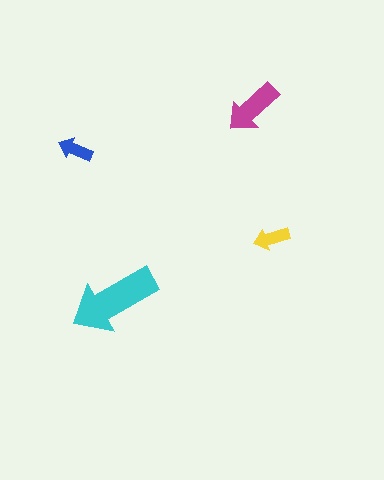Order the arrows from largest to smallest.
the cyan one, the magenta one, the yellow one, the blue one.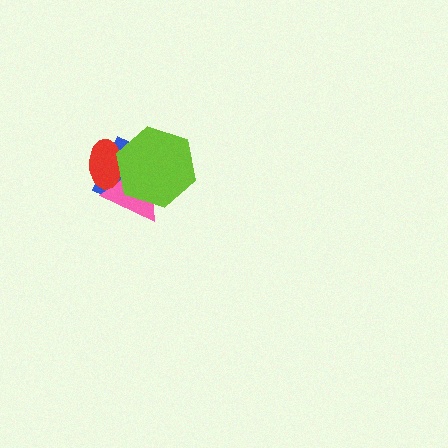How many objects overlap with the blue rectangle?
3 objects overlap with the blue rectangle.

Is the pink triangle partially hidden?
Yes, it is partially covered by another shape.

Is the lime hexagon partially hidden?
No, no other shape covers it.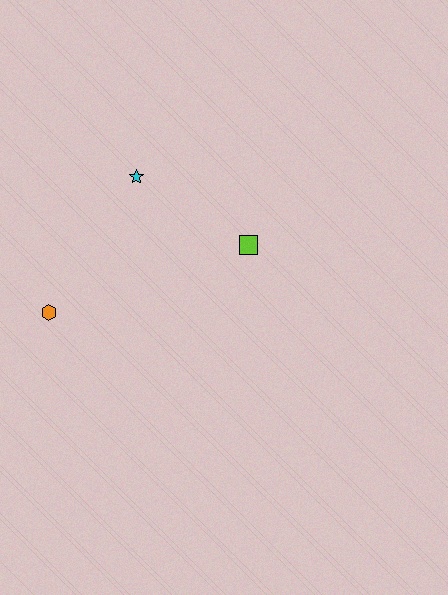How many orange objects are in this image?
There is 1 orange object.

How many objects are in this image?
There are 3 objects.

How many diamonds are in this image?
There are no diamonds.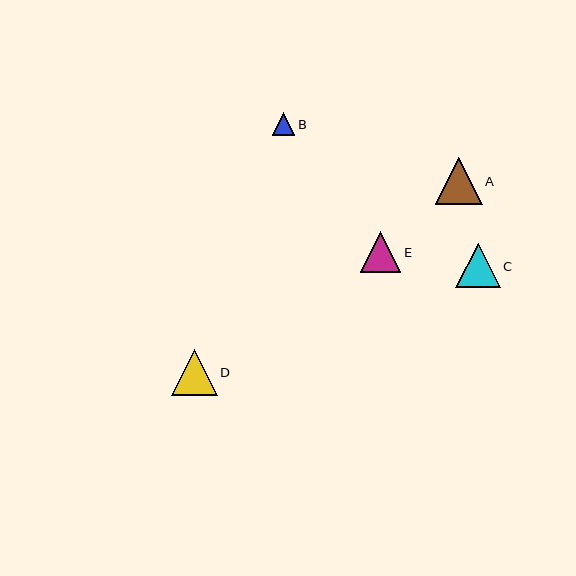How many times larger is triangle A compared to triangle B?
Triangle A is approximately 2.1 times the size of triangle B.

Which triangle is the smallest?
Triangle B is the smallest with a size of approximately 23 pixels.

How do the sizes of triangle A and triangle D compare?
Triangle A and triangle D are approximately the same size.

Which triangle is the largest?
Triangle A is the largest with a size of approximately 47 pixels.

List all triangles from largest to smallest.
From largest to smallest: A, D, C, E, B.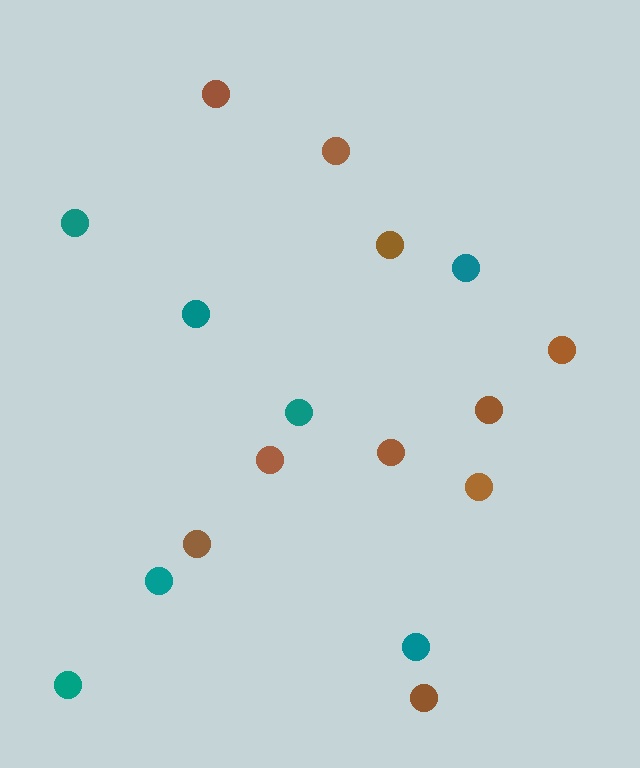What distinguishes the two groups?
There are 2 groups: one group of brown circles (10) and one group of teal circles (7).